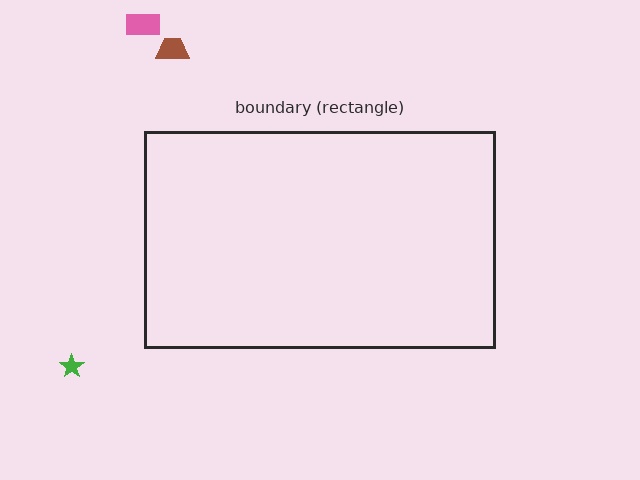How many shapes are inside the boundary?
0 inside, 3 outside.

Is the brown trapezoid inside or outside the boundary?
Outside.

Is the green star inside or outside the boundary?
Outside.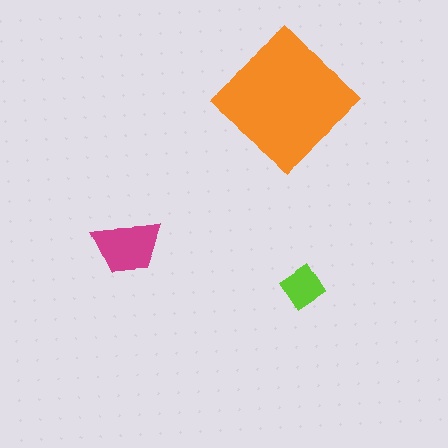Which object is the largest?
The orange diamond.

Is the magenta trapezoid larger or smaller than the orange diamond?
Smaller.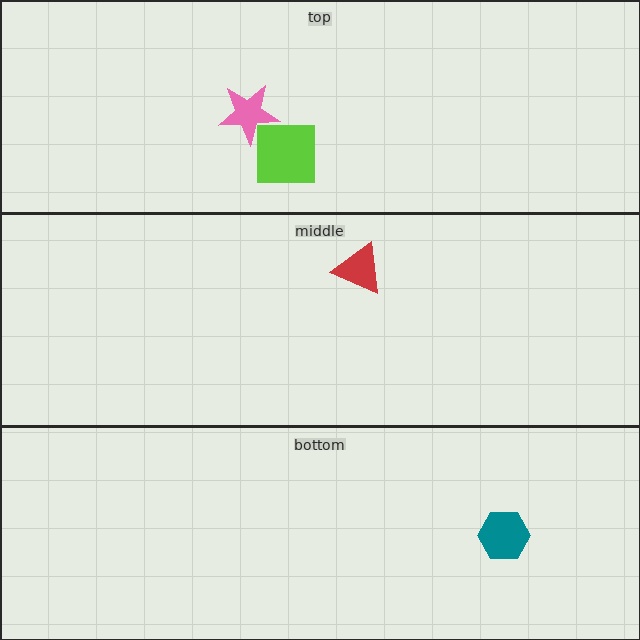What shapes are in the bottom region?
The teal hexagon.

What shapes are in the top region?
The pink star, the lime square.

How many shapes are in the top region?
2.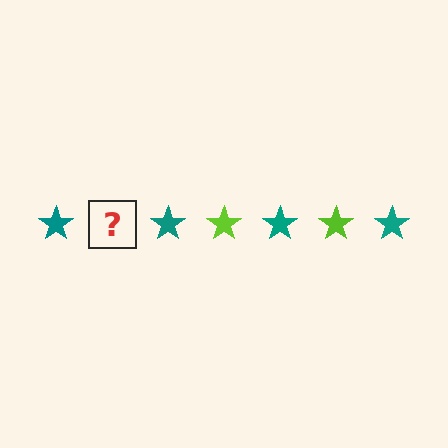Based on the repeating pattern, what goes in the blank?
The blank should be a lime star.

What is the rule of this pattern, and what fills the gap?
The rule is that the pattern cycles through teal, lime stars. The gap should be filled with a lime star.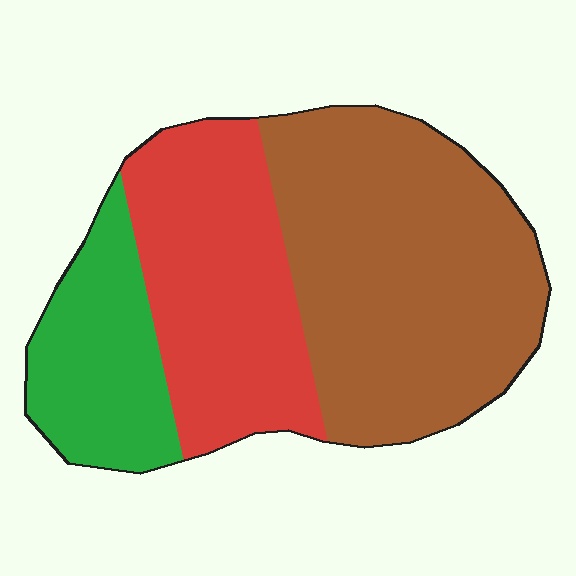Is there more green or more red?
Red.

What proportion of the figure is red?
Red takes up between a quarter and a half of the figure.